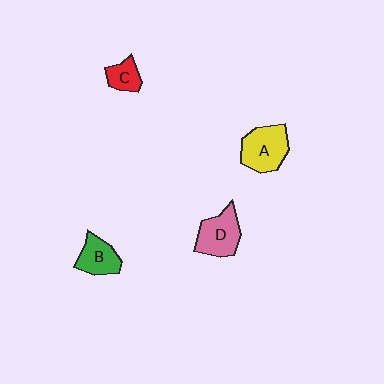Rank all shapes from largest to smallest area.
From largest to smallest: A (yellow), D (pink), B (green), C (red).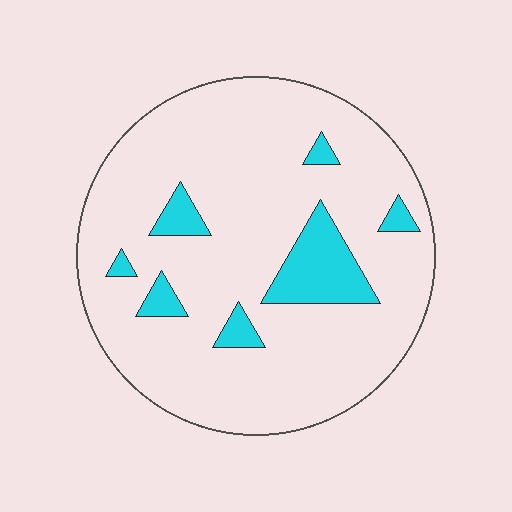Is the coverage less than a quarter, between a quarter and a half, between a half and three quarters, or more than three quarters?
Less than a quarter.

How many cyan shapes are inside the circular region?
7.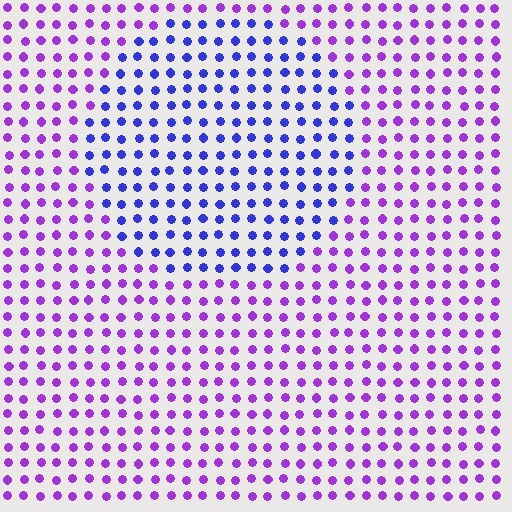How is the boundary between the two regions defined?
The boundary is defined purely by a slight shift in hue (about 41 degrees). Spacing, size, and orientation are identical on both sides.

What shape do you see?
I see a circle.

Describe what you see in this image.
The image is filled with small purple elements in a uniform arrangement. A circle-shaped region is visible where the elements are tinted to a slightly different hue, forming a subtle color boundary.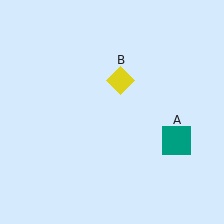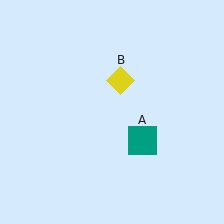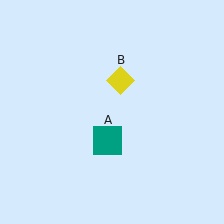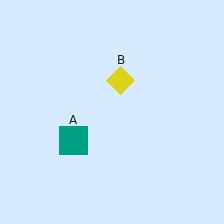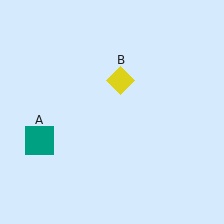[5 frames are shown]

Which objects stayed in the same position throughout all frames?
Yellow diamond (object B) remained stationary.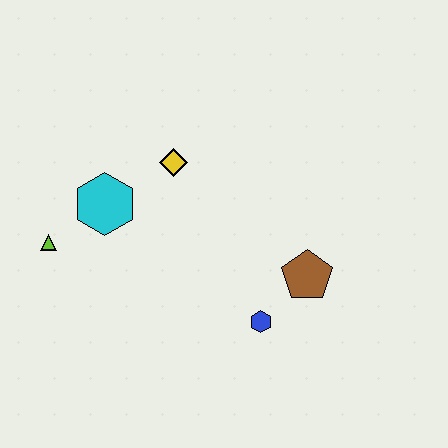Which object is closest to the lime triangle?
The cyan hexagon is closest to the lime triangle.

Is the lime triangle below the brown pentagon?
No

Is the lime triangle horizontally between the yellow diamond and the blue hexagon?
No